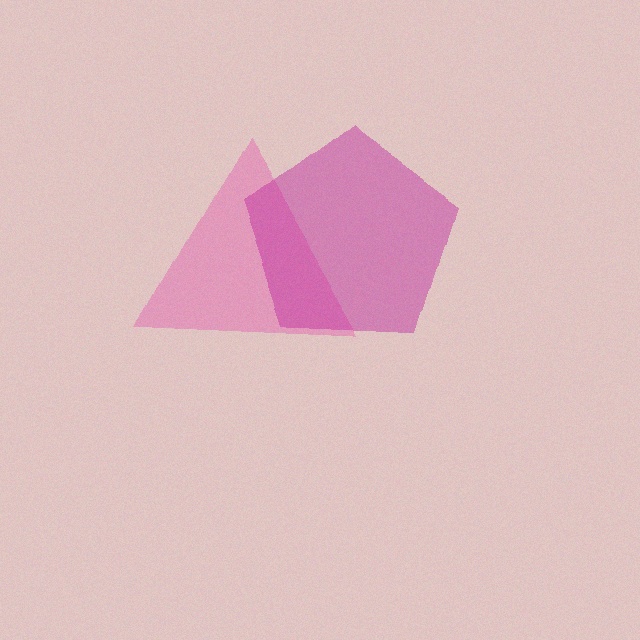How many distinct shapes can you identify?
There are 2 distinct shapes: a pink triangle, a magenta pentagon.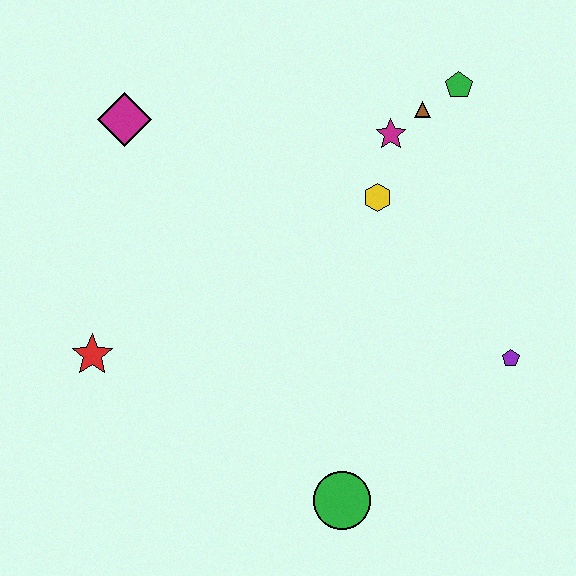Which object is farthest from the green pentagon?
The red star is farthest from the green pentagon.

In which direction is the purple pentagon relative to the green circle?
The purple pentagon is to the right of the green circle.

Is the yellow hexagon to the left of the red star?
No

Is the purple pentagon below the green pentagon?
Yes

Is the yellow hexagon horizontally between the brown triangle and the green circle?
Yes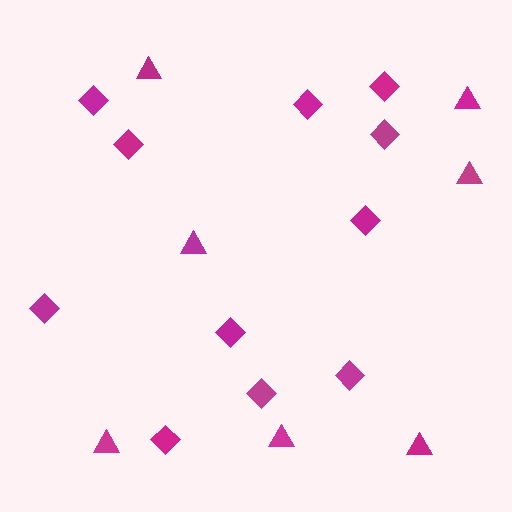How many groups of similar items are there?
There are 2 groups: one group of diamonds (11) and one group of triangles (7).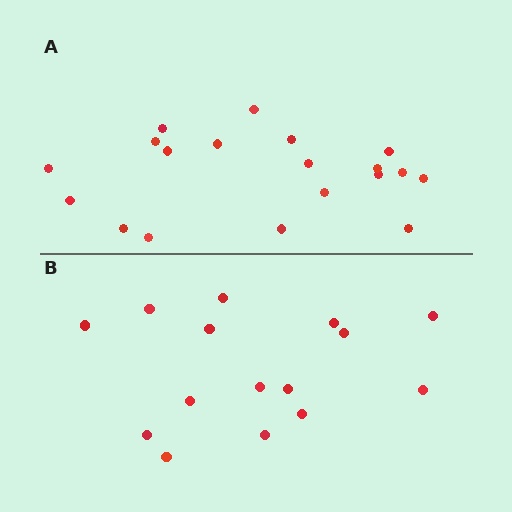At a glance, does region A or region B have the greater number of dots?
Region A (the top region) has more dots.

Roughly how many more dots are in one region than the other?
Region A has about 4 more dots than region B.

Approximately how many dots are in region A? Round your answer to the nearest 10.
About 20 dots. (The exact count is 19, which rounds to 20.)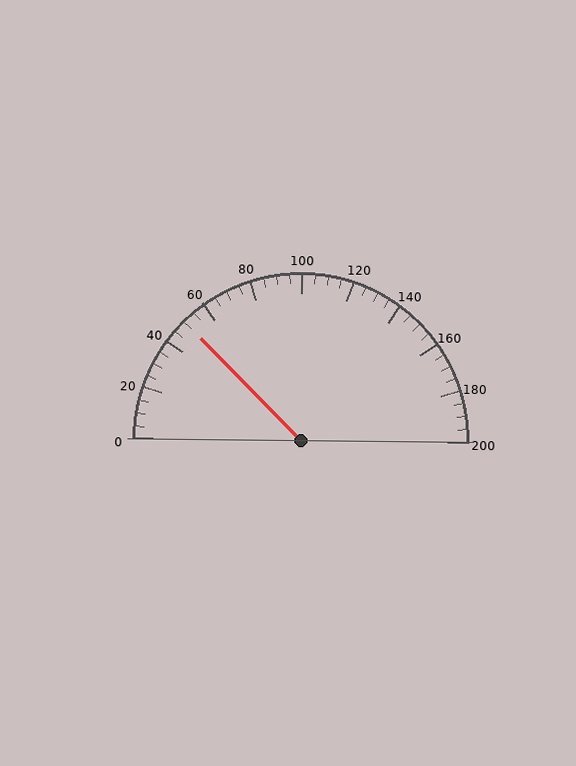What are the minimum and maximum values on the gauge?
The gauge ranges from 0 to 200.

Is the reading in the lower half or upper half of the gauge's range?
The reading is in the lower half of the range (0 to 200).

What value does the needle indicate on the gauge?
The needle indicates approximately 50.